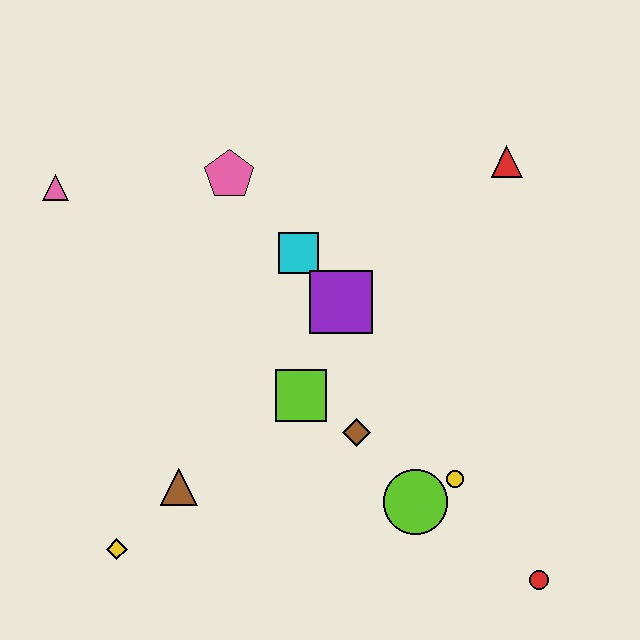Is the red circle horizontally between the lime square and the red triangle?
No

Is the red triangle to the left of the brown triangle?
No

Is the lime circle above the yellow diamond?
Yes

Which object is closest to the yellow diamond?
The brown triangle is closest to the yellow diamond.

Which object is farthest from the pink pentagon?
The red circle is farthest from the pink pentagon.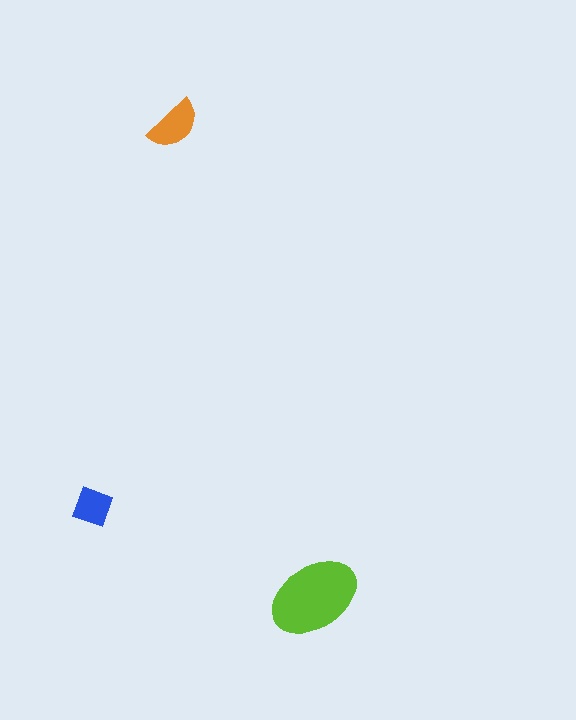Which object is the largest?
The lime ellipse.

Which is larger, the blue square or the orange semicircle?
The orange semicircle.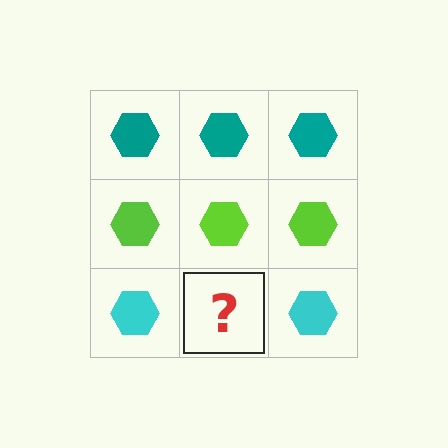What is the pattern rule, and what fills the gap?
The rule is that each row has a consistent color. The gap should be filled with a cyan hexagon.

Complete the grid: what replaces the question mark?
The question mark should be replaced with a cyan hexagon.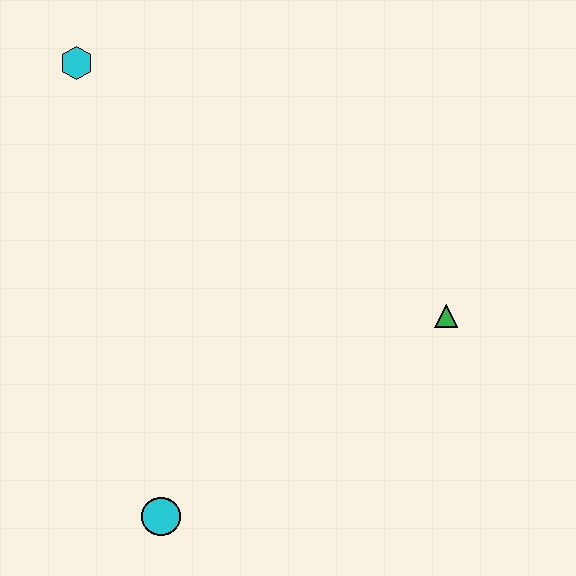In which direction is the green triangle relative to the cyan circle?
The green triangle is to the right of the cyan circle.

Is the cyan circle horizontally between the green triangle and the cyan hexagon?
Yes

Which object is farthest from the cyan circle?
The cyan hexagon is farthest from the cyan circle.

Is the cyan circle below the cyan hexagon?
Yes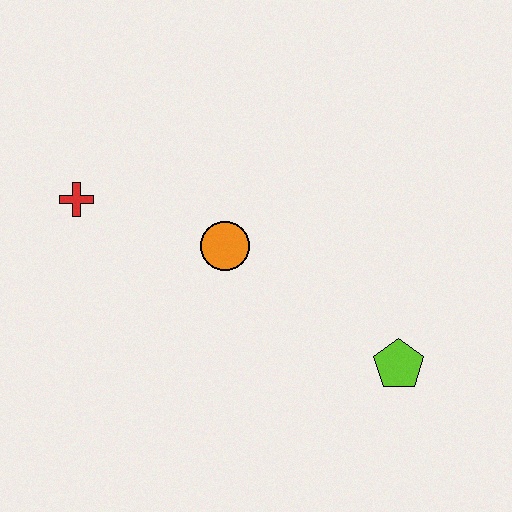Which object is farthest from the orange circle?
The lime pentagon is farthest from the orange circle.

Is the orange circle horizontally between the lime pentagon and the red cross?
Yes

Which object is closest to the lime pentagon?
The orange circle is closest to the lime pentagon.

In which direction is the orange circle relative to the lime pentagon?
The orange circle is to the left of the lime pentagon.